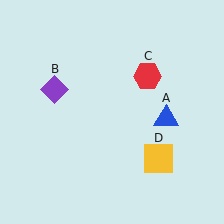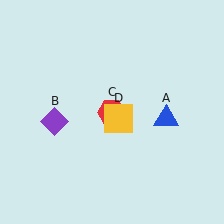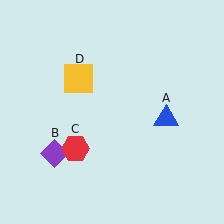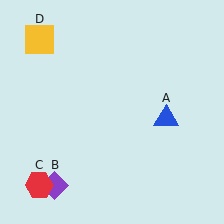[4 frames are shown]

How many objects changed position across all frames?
3 objects changed position: purple diamond (object B), red hexagon (object C), yellow square (object D).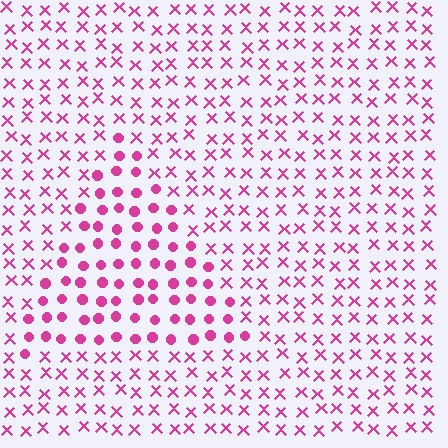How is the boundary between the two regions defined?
The boundary is defined by a change in element shape: circles inside vs. X marks outside. All elements share the same color and spacing.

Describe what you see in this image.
The image is filled with small magenta elements arranged in a uniform grid. A triangle-shaped region contains circles, while the surrounding area contains X marks. The boundary is defined purely by the change in element shape.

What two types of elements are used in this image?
The image uses circles inside the triangle region and X marks outside it.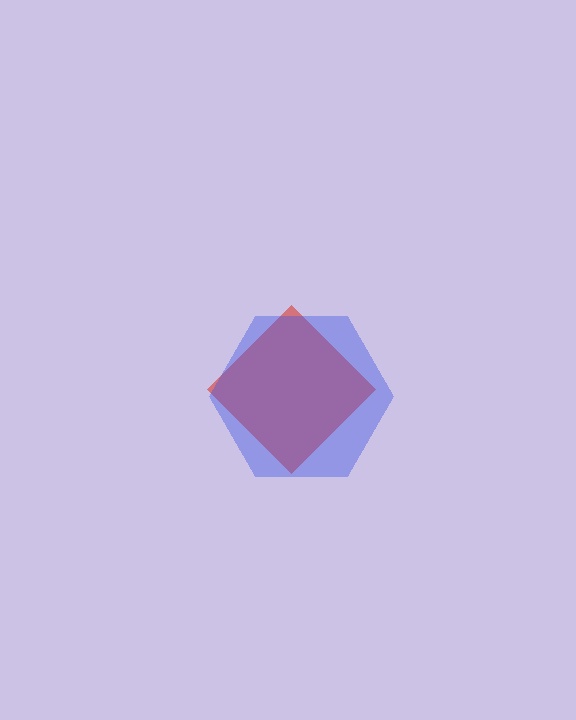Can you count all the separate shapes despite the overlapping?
Yes, there are 2 separate shapes.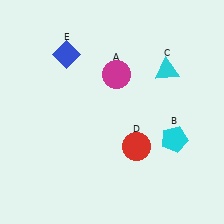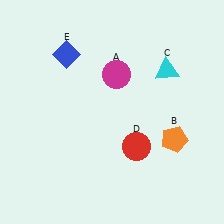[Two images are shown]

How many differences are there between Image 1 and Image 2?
There is 1 difference between the two images.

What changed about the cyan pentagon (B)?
In Image 1, B is cyan. In Image 2, it changed to orange.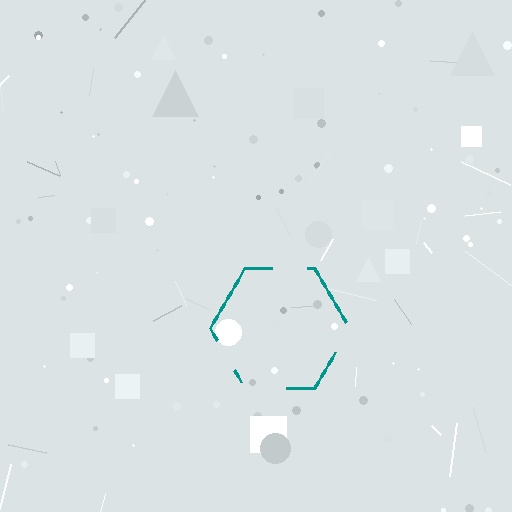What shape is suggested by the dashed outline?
The dashed outline suggests a hexagon.